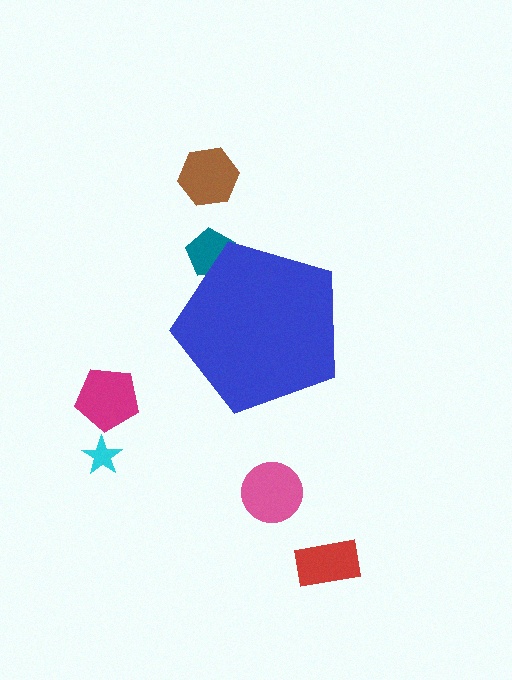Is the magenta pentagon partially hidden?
No, the magenta pentagon is fully visible.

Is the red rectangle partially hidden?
No, the red rectangle is fully visible.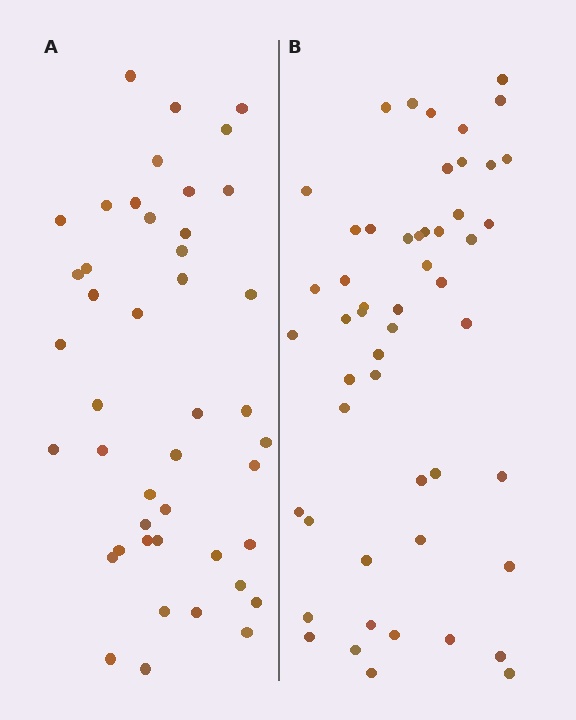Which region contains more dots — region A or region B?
Region B (the right region) has more dots.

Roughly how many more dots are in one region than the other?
Region B has roughly 8 or so more dots than region A.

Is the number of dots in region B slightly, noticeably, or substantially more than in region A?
Region B has only slightly more — the two regions are fairly close. The ratio is roughly 1.2 to 1.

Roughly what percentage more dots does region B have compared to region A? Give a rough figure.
About 20% more.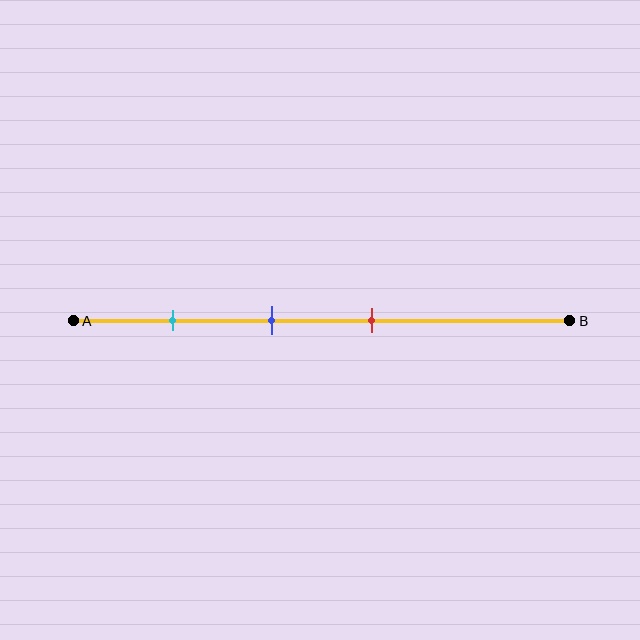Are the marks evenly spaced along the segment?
Yes, the marks are approximately evenly spaced.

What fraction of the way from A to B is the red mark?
The red mark is approximately 60% (0.6) of the way from A to B.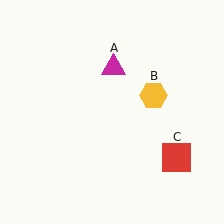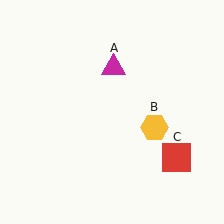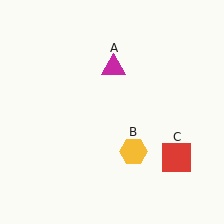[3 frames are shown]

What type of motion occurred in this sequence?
The yellow hexagon (object B) rotated clockwise around the center of the scene.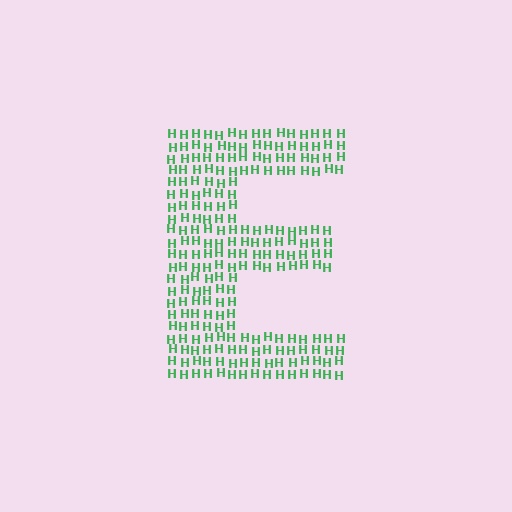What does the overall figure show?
The overall figure shows the letter E.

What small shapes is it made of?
It is made of small letter H's.